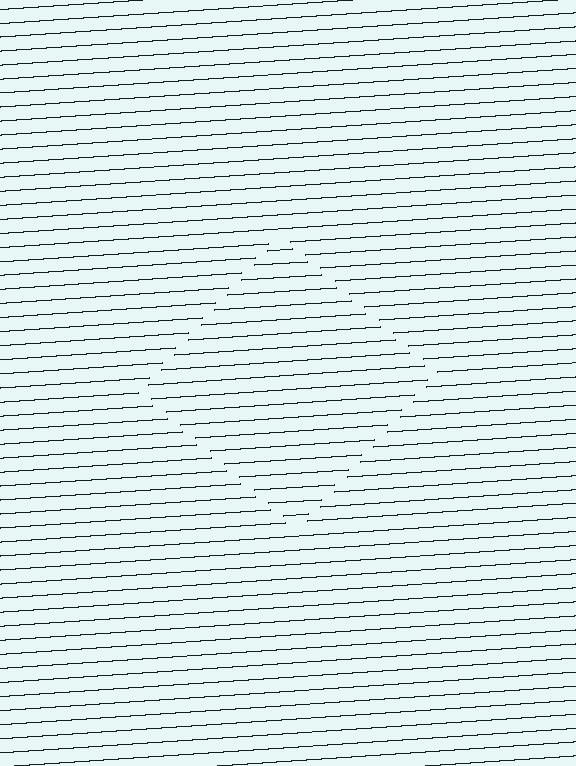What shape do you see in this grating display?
An illusory square. The interior of the shape contains the same grating, shifted by half a period — the contour is defined by the phase discontinuity where line-ends from the inner and outer gratings abut.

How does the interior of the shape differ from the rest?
The interior of the shape contains the same grating, shifted by half a period — the contour is defined by the phase discontinuity where line-ends from the inner and outer gratings abut.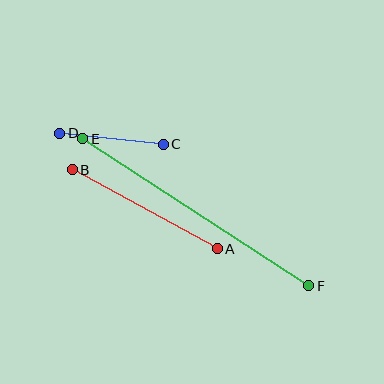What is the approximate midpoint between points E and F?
The midpoint is at approximately (196, 212) pixels.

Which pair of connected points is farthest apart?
Points E and F are farthest apart.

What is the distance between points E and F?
The distance is approximately 269 pixels.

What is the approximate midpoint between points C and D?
The midpoint is at approximately (112, 139) pixels.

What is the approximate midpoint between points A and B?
The midpoint is at approximately (145, 209) pixels.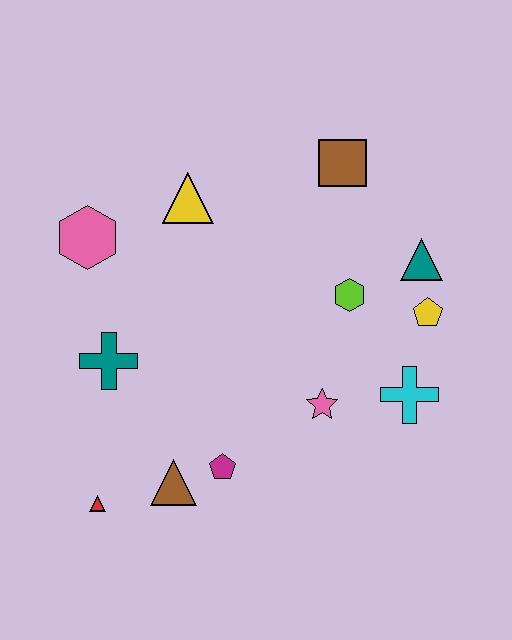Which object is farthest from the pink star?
The pink hexagon is farthest from the pink star.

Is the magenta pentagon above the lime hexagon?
No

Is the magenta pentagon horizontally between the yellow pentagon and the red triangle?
Yes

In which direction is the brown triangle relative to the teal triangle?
The brown triangle is to the left of the teal triangle.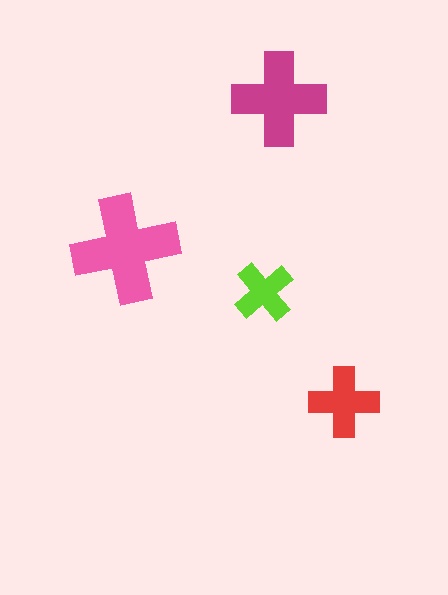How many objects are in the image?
There are 4 objects in the image.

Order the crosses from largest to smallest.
the pink one, the magenta one, the red one, the lime one.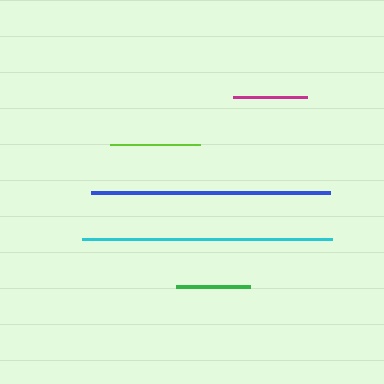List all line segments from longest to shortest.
From longest to shortest: cyan, blue, lime, green, magenta.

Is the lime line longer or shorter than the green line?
The lime line is longer than the green line.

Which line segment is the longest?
The cyan line is the longest at approximately 249 pixels.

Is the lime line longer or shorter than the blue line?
The blue line is longer than the lime line.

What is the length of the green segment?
The green segment is approximately 75 pixels long.